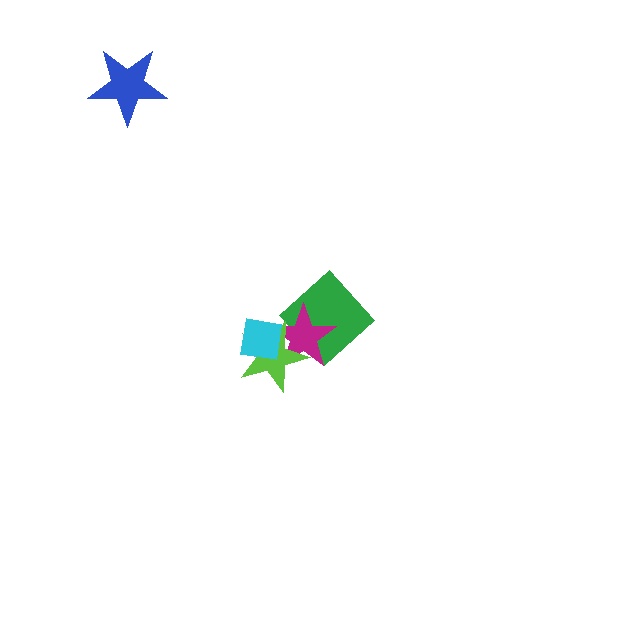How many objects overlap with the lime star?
3 objects overlap with the lime star.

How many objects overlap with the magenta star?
3 objects overlap with the magenta star.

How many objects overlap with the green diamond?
2 objects overlap with the green diamond.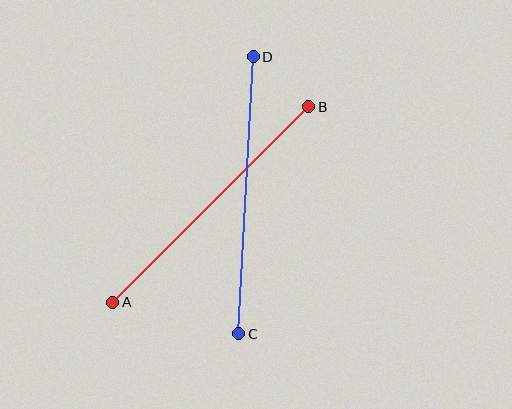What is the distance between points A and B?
The distance is approximately 277 pixels.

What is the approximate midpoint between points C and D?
The midpoint is at approximately (246, 195) pixels.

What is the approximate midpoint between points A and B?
The midpoint is at approximately (211, 204) pixels.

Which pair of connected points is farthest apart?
Points C and D are farthest apart.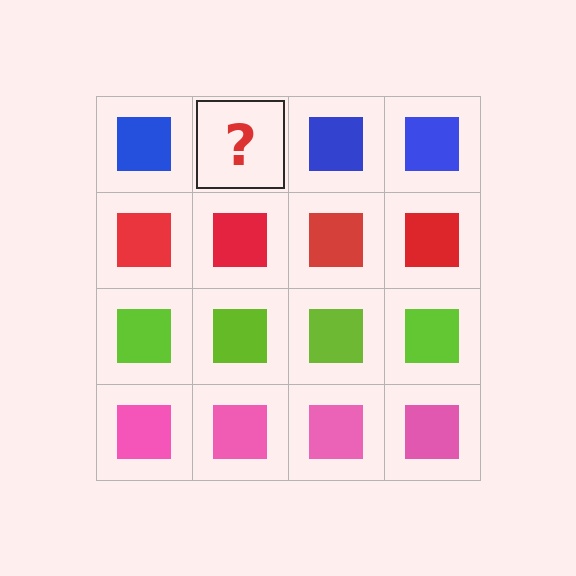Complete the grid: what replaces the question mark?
The question mark should be replaced with a blue square.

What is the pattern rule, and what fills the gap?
The rule is that each row has a consistent color. The gap should be filled with a blue square.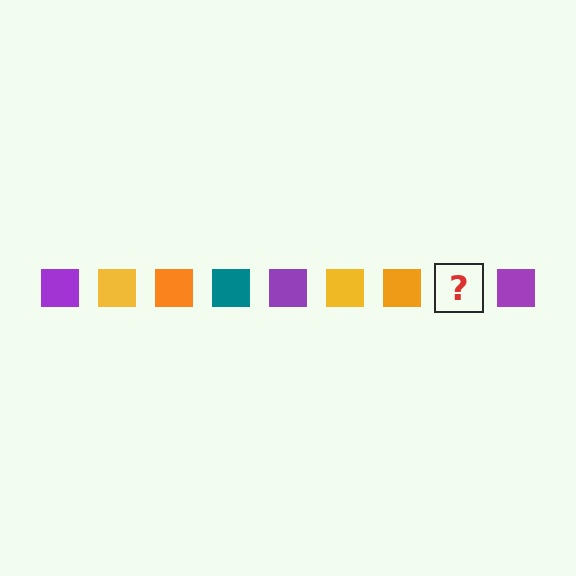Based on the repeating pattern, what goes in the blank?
The blank should be a teal square.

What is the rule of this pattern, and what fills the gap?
The rule is that the pattern cycles through purple, yellow, orange, teal squares. The gap should be filled with a teal square.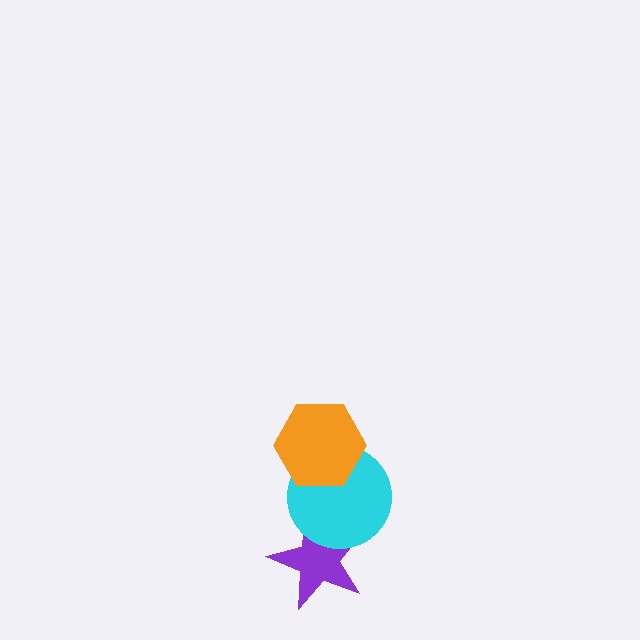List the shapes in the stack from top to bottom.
From top to bottom: the orange hexagon, the cyan circle, the purple star.